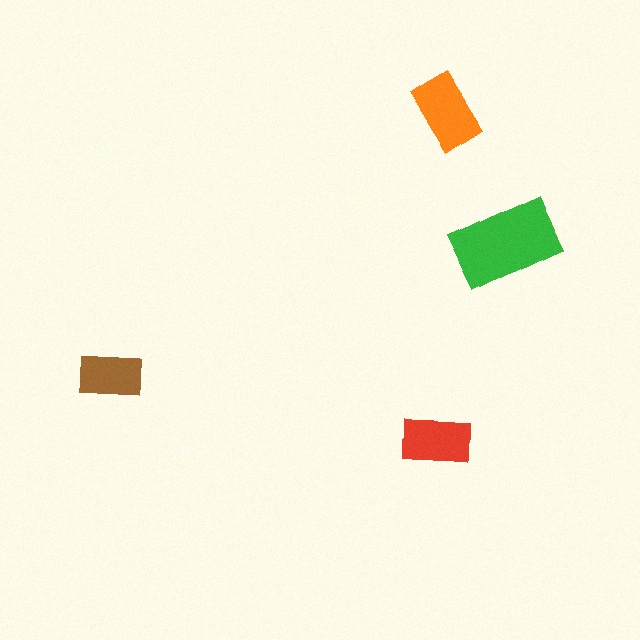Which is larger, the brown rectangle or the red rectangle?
The red one.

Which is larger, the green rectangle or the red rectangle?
The green one.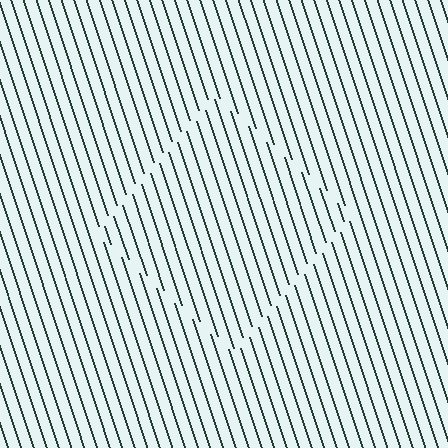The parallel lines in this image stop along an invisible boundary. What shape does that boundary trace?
An illusory square. The interior of the shape contains the same grating, shifted by half a period — the contour is defined by the phase discontinuity where line-ends from the inner and outer gratings abut.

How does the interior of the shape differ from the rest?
The interior of the shape contains the same grating, shifted by half a period — the contour is defined by the phase discontinuity where line-ends from the inner and outer gratings abut.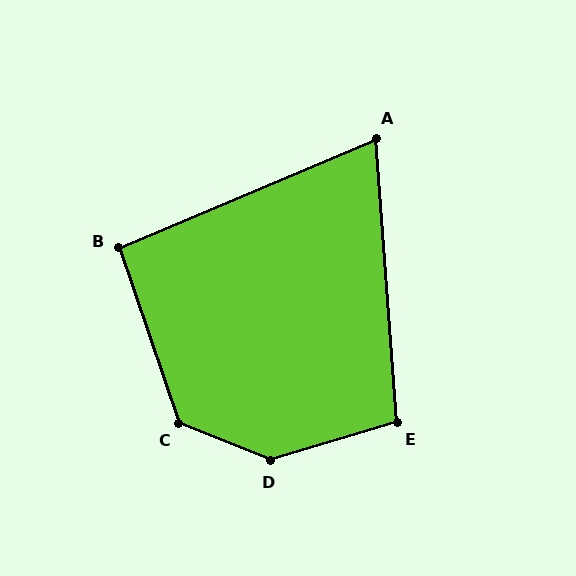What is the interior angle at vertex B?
Approximately 94 degrees (approximately right).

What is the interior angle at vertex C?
Approximately 131 degrees (obtuse).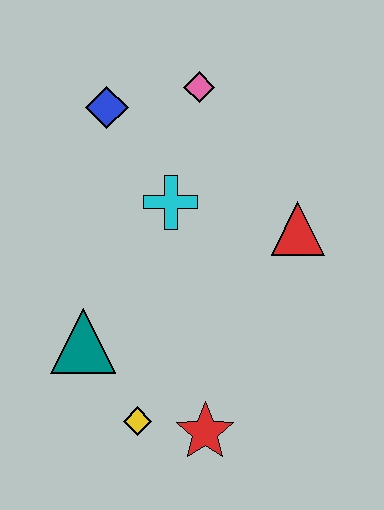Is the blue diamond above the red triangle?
Yes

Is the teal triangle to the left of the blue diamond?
Yes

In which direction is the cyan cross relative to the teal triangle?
The cyan cross is above the teal triangle.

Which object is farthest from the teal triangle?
The pink diamond is farthest from the teal triangle.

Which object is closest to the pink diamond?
The blue diamond is closest to the pink diamond.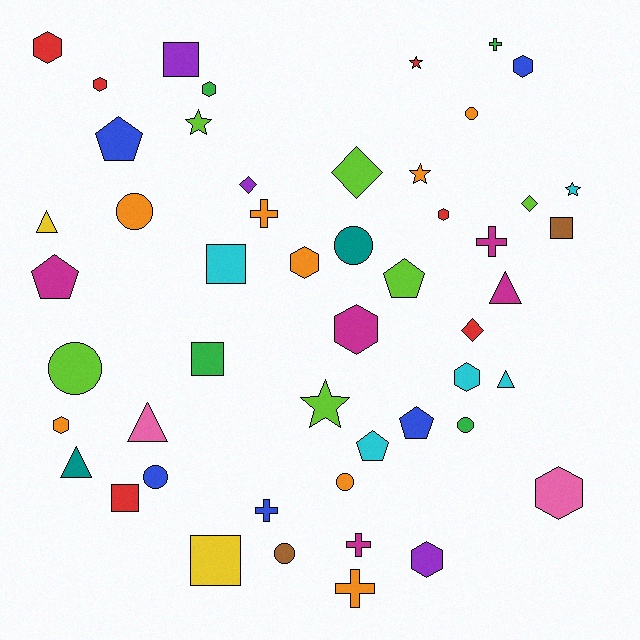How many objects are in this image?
There are 50 objects.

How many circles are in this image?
There are 8 circles.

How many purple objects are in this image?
There are 3 purple objects.